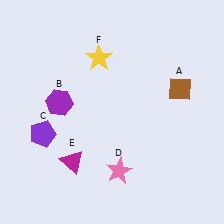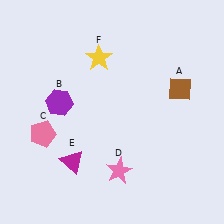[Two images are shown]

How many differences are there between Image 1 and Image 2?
There is 1 difference between the two images.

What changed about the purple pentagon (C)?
In Image 1, C is purple. In Image 2, it changed to pink.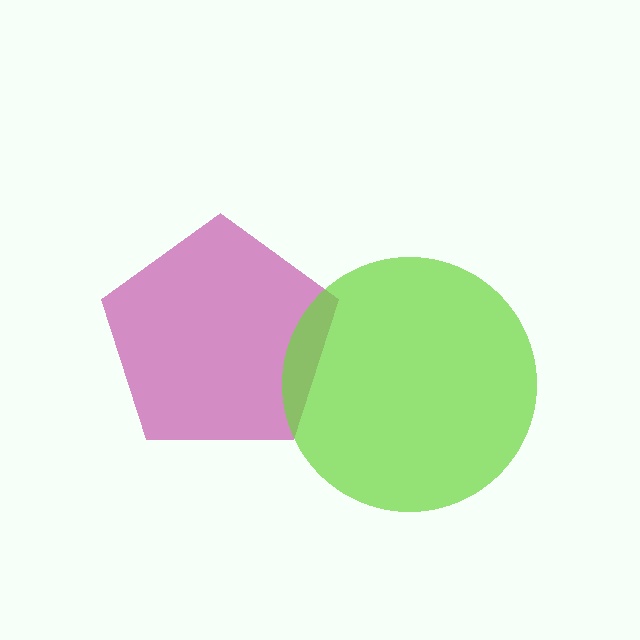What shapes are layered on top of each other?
The layered shapes are: a magenta pentagon, a lime circle.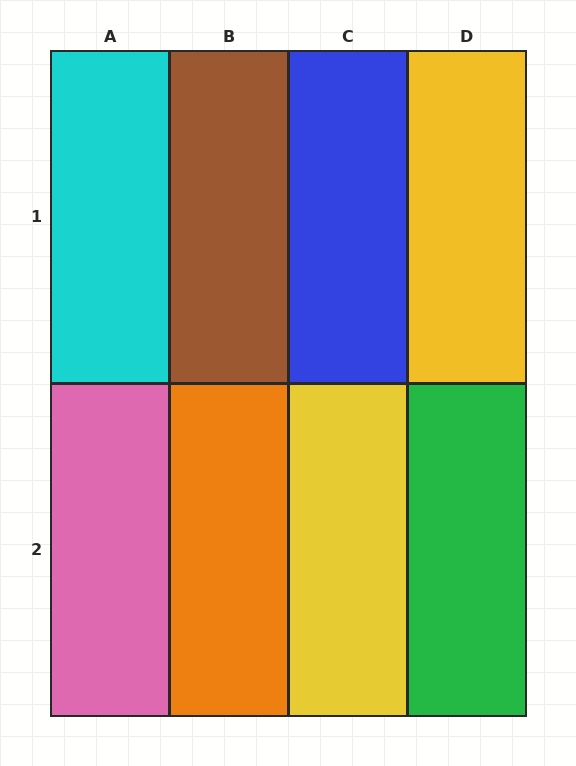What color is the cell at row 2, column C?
Yellow.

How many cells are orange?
1 cell is orange.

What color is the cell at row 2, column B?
Orange.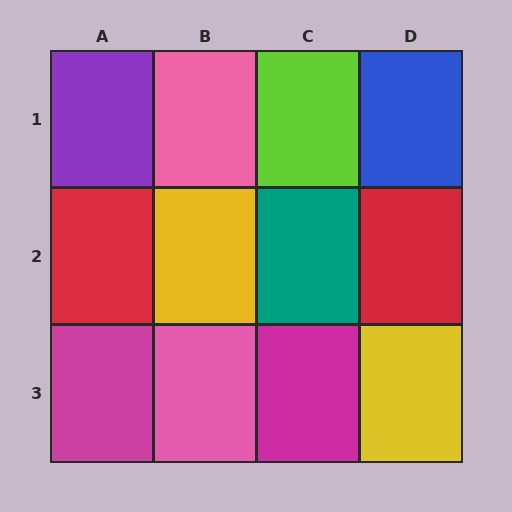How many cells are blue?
1 cell is blue.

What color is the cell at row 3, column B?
Pink.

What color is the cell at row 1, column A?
Purple.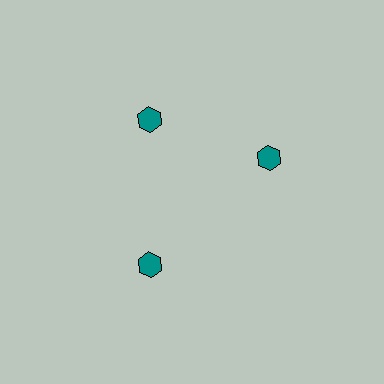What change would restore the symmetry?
The symmetry would be restored by rotating it back into even spacing with its neighbors so that all 3 hexagons sit at equal angles and equal distance from the center.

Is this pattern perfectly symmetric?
No. The 3 teal hexagons are arranged in a ring, but one element near the 3 o'clock position is rotated out of alignment along the ring, breaking the 3-fold rotational symmetry.